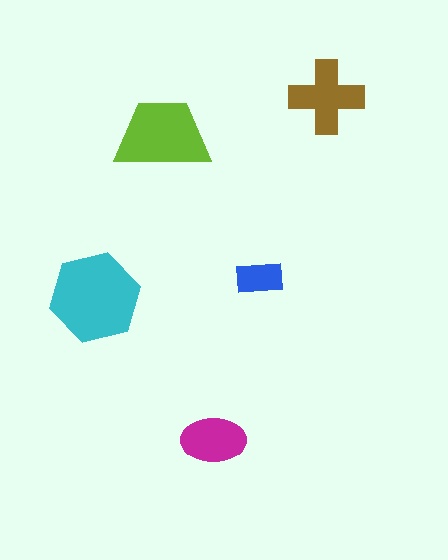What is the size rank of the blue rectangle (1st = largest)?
5th.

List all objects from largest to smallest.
The cyan hexagon, the lime trapezoid, the brown cross, the magenta ellipse, the blue rectangle.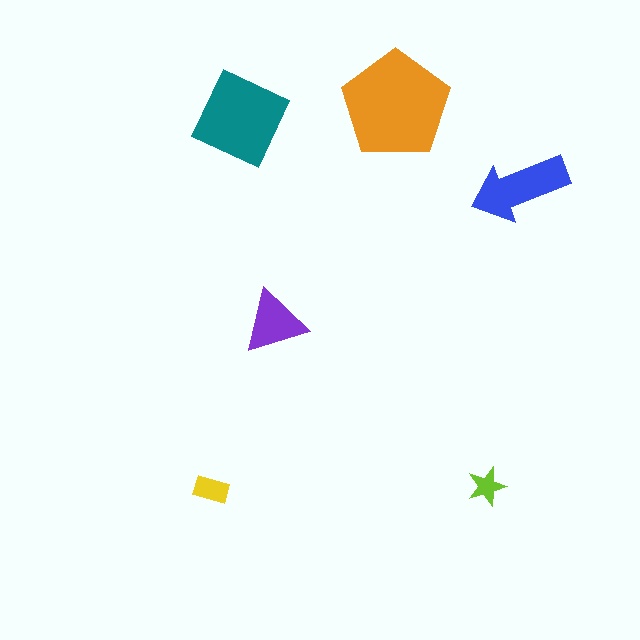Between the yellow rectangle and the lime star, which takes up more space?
The yellow rectangle.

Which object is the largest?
The orange pentagon.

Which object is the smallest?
The lime star.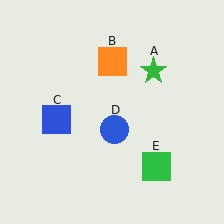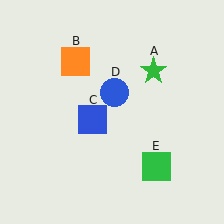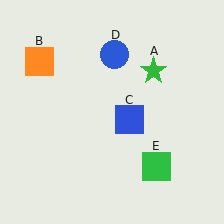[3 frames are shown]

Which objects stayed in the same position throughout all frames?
Green star (object A) and green square (object E) remained stationary.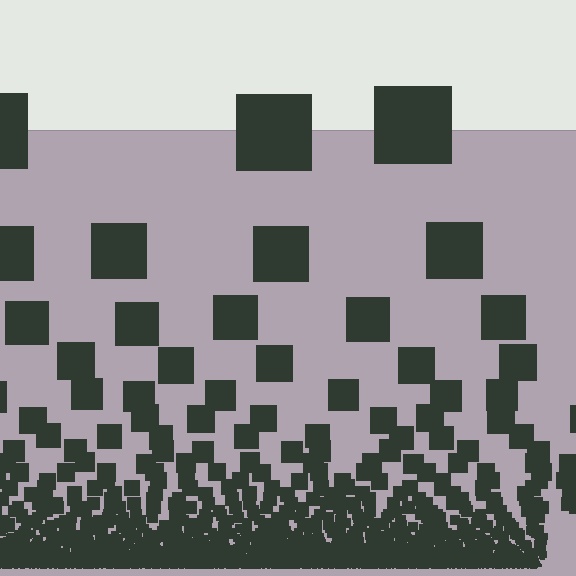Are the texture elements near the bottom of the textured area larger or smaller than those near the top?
Smaller. The gradient is inverted — elements near the bottom are smaller and denser.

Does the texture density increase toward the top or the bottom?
Density increases toward the bottom.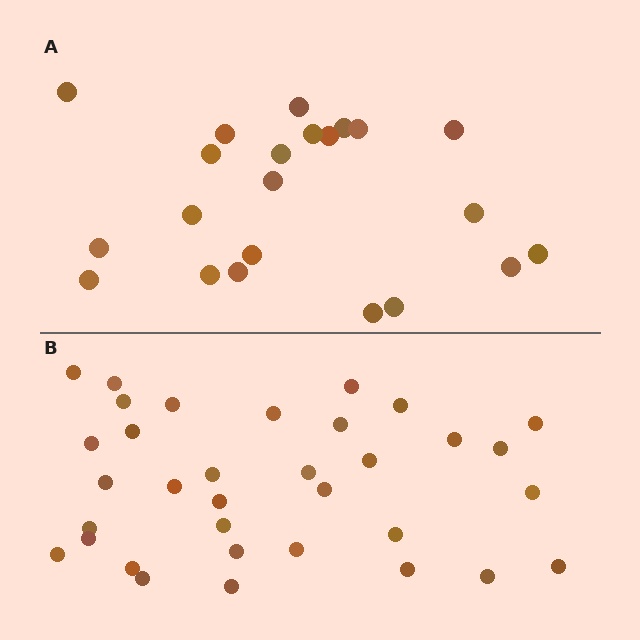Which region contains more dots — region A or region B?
Region B (the bottom region) has more dots.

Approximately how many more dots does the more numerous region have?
Region B has roughly 12 or so more dots than region A.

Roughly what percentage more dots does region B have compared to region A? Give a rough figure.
About 55% more.